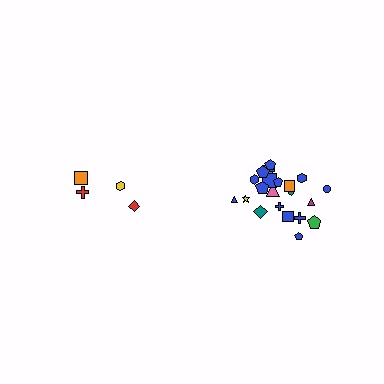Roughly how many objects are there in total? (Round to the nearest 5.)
Roughly 25 objects in total.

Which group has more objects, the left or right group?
The right group.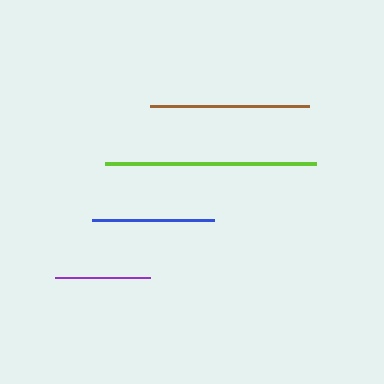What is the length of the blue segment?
The blue segment is approximately 121 pixels long.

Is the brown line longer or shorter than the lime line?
The lime line is longer than the brown line.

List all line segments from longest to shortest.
From longest to shortest: lime, brown, blue, purple.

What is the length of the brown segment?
The brown segment is approximately 158 pixels long.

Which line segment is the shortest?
The purple line is the shortest at approximately 96 pixels.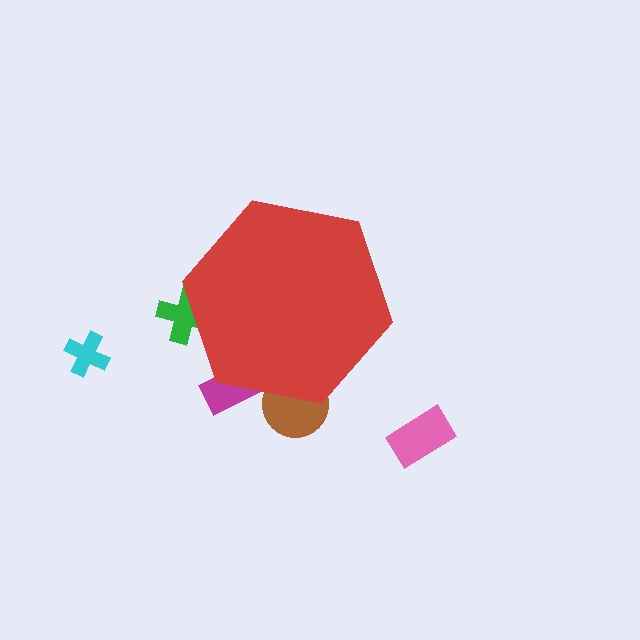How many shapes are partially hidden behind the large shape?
3 shapes are partially hidden.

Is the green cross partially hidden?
Yes, the green cross is partially hidden behind the red hexagon.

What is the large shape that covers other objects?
A red hexagon.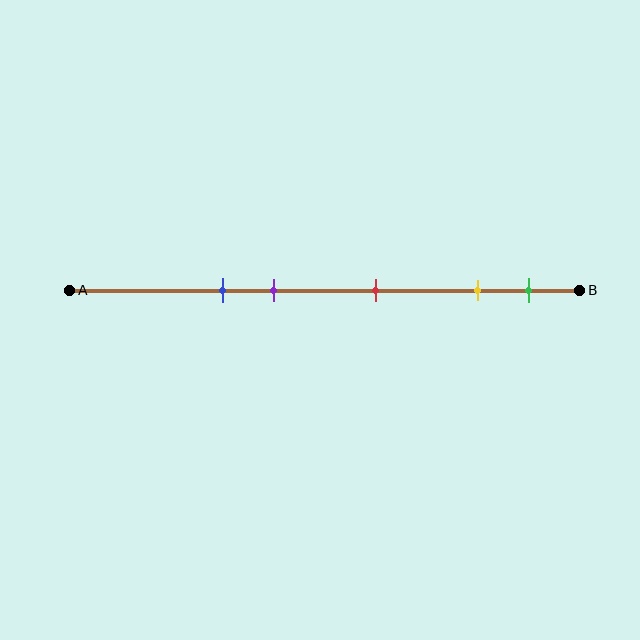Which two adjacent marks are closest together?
The yellow and green marks are the closest adjacent pair.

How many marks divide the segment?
There are 5 marks dividing the segment.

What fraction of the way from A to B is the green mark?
The green mark is approximately 90% (0.9) of the way from A to B.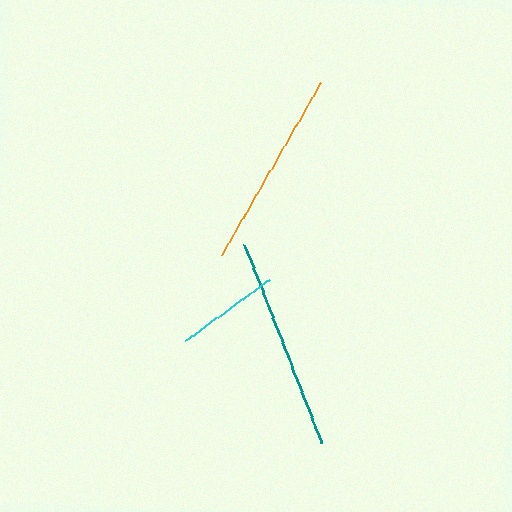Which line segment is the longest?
The teal line is the longest at approximately 213 pixels.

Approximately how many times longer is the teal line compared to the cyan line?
The teal line is approximately 2.0 times the length of the cyan line.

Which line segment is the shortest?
The cyan line is the shortest at approximately 105 pixels.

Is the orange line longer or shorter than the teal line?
The teal line is longer than the orange line.